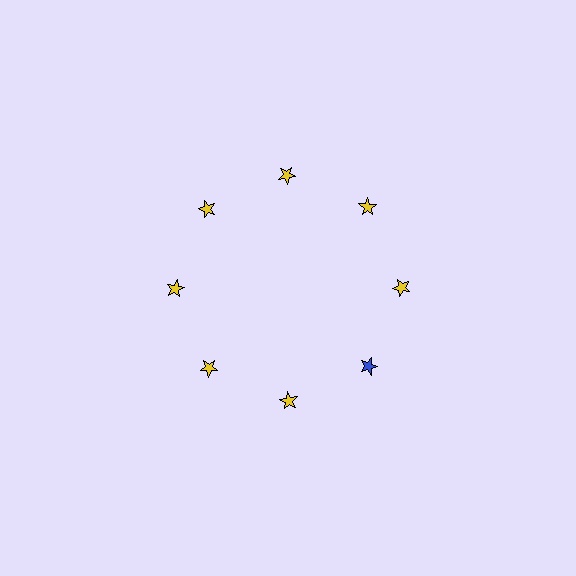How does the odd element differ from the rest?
It has a different color: blue instead of yellow.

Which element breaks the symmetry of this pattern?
The blue star at roughly the 4 o'clock position breaks the symmetry. All other shapes are yellow stars.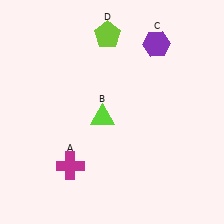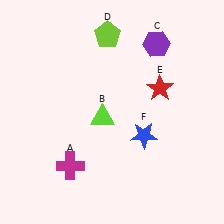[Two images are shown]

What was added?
A red star (E), a blue star (F) were added in Image 2.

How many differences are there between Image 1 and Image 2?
There are 2 differences between the two images.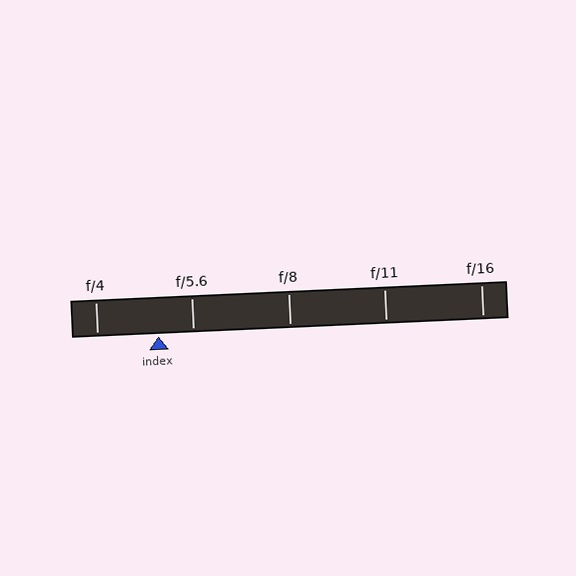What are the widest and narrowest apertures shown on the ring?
The widest aperture shown is f/4 and the narrowest is f/16.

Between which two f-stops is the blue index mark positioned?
The index mark is between f/4 and f/5.6.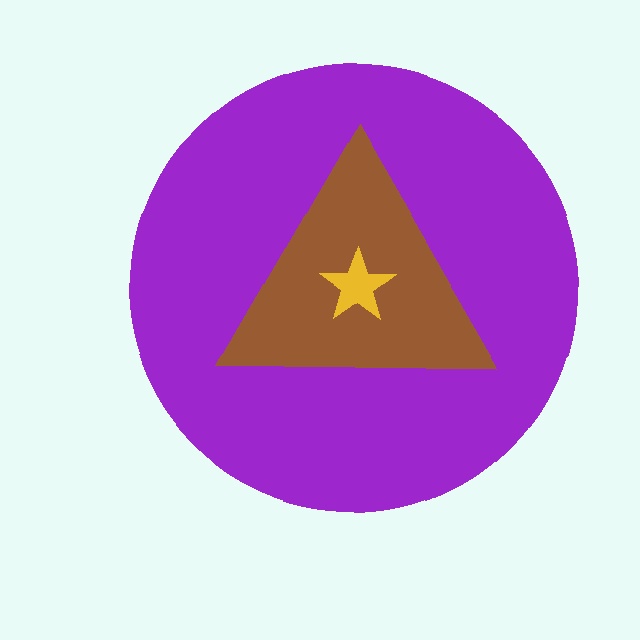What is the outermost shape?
The purple circle.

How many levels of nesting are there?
3.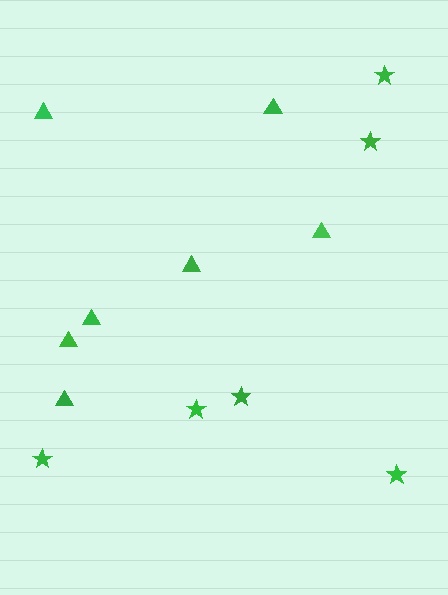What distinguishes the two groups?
There are 2 groups: one group of stars (6) and one group of triangles (7).